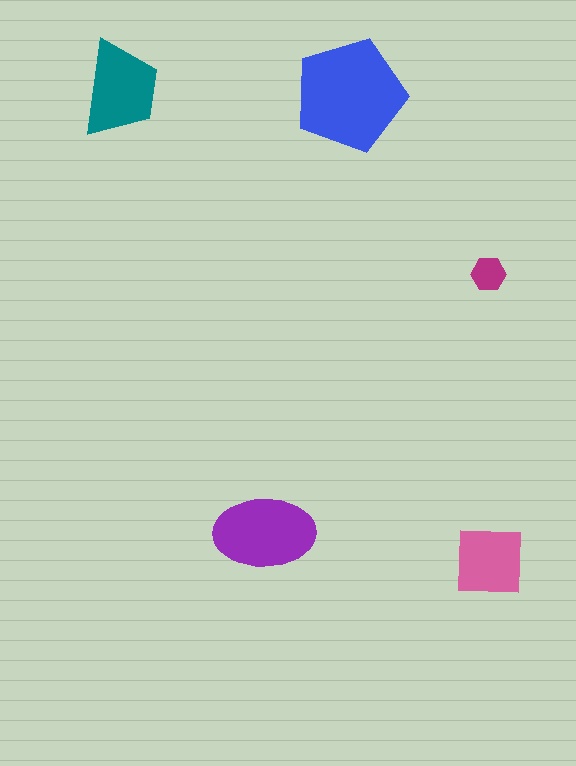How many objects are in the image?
There are 5 objects in the image.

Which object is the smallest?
The magenta hexagon.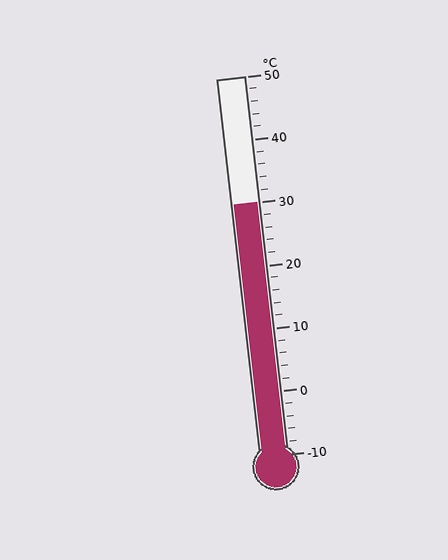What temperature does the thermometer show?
The thermometer shows approximately 30°C.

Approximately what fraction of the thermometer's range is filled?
The thermometer is filled to approximately 65% of its range.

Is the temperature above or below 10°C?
The temperature is above 10°C.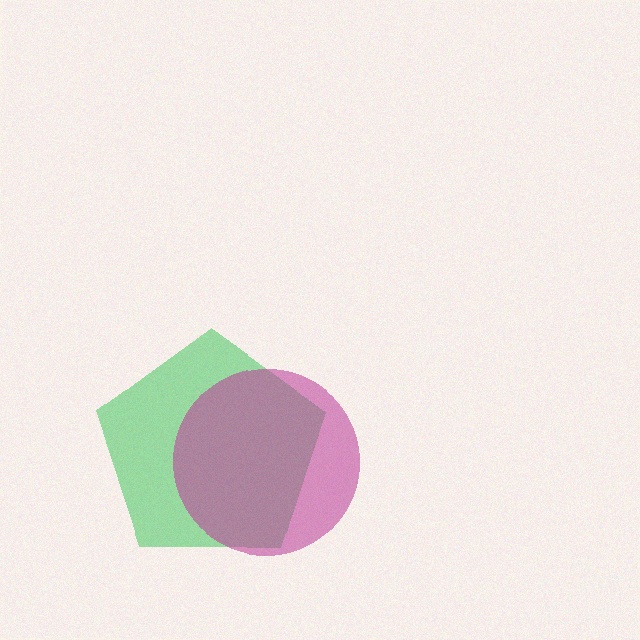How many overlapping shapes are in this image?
There are 2 overlapping shapes in the image.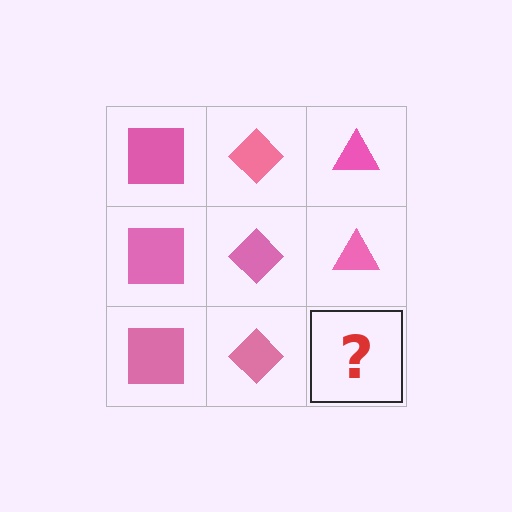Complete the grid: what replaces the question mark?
The question mark should be replaced with a pink triangle.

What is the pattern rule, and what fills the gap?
The rule is that each column has a consistent shape. The gap should be filled with a pink triangle.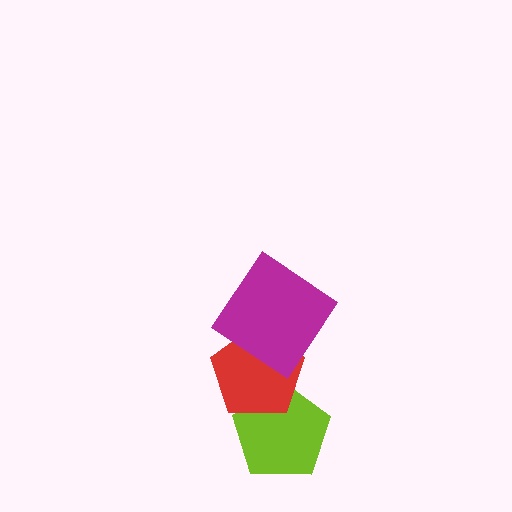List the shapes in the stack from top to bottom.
From top to bottom: the magenta diamond, the red pentagon, the lime pentagon.